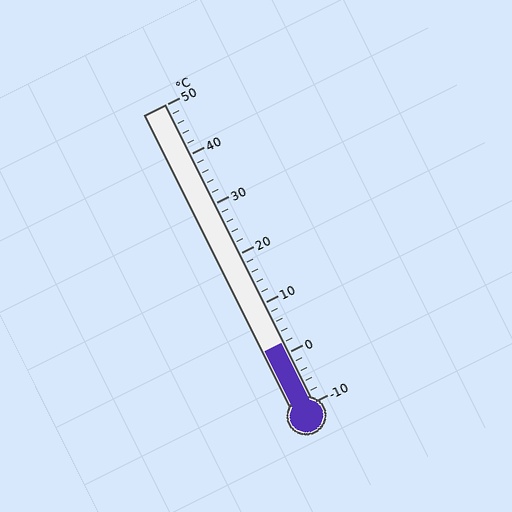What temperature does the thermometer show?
The thermometer shows approximately 2°C.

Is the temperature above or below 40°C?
The temperature is below 40°C.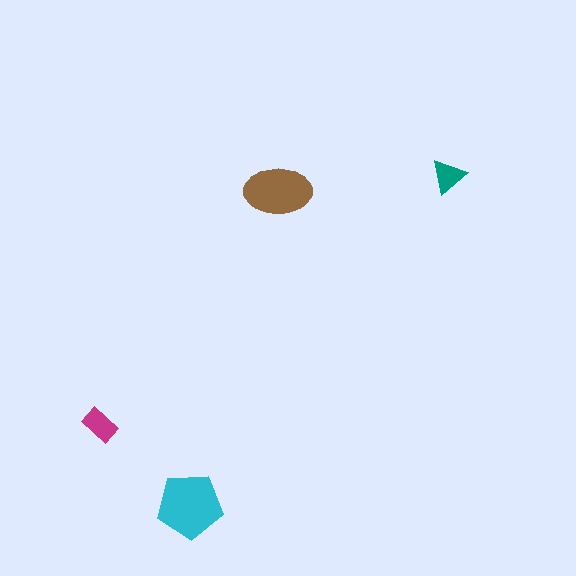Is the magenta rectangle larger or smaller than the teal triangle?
Larger.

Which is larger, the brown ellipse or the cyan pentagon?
The cyan pentagon.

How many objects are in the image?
There are 4 objects in the image.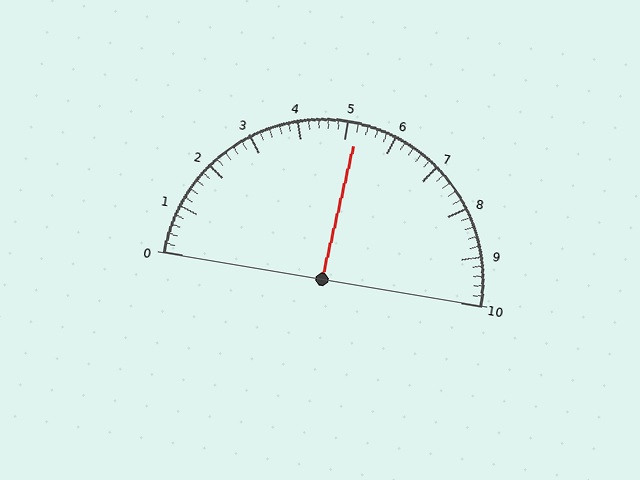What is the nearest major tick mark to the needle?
The nearest major tick mark is 5.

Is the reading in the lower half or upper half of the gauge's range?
The reading is in the upper half of the range (0 to 10).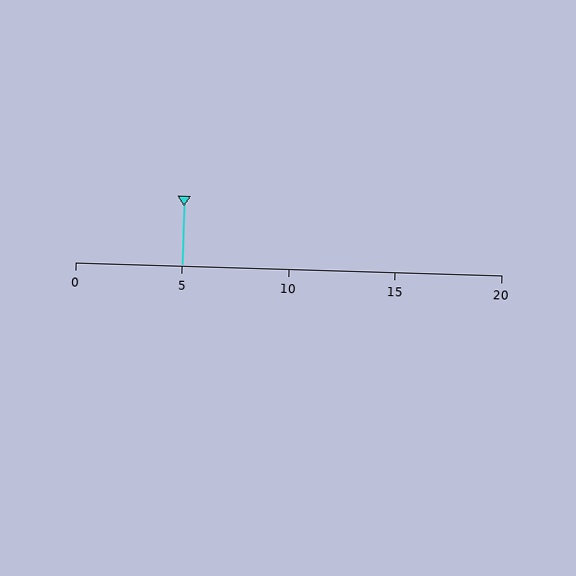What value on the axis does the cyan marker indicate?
The marker indicates approximately 5.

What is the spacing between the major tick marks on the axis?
The major ticks are spaced 5 apart.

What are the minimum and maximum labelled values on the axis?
The axis runs from 0 to 20.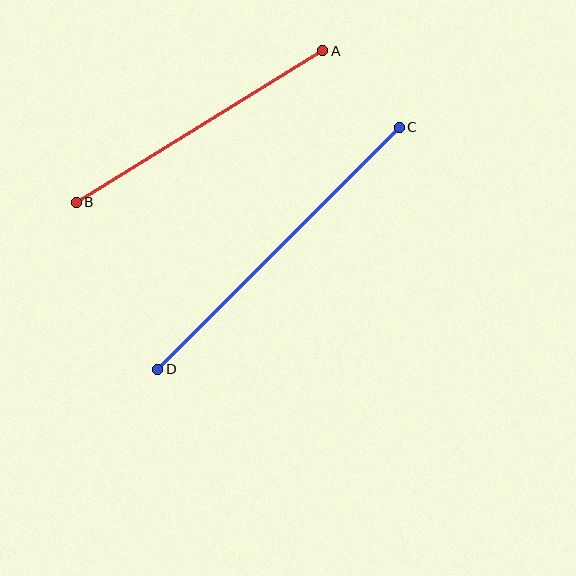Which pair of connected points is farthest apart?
Points C and D are farthest apart.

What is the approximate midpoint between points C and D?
The midpoint is at approximately (279, 248) pixels.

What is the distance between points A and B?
The distance is approximately 290 pixels.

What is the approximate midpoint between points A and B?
The midpoint is at approximately (199, 126) pixels.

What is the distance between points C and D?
The distance is approximately 342 pixels.